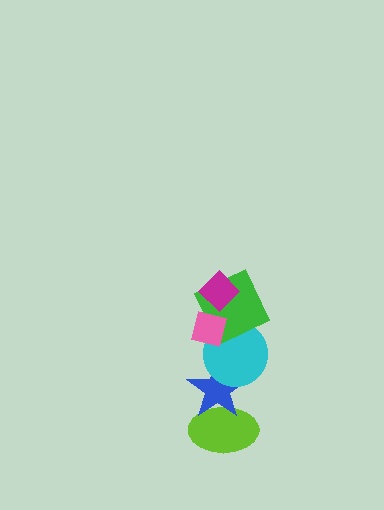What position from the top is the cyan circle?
The cyan circle is 4th from the top.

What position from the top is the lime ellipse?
The lime ellipse is 6th from the top.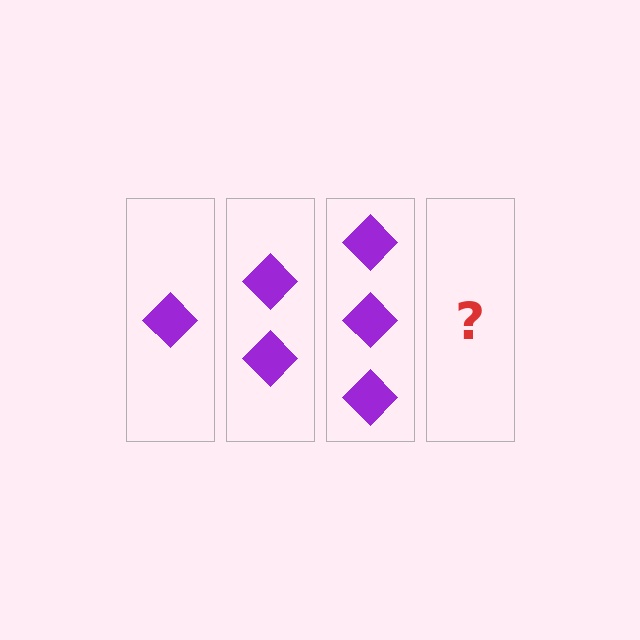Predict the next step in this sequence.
The next step is 4 diamonds.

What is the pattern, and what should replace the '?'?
The pattern is that each step adds one more diamond. The '?' should be 4 diamonds.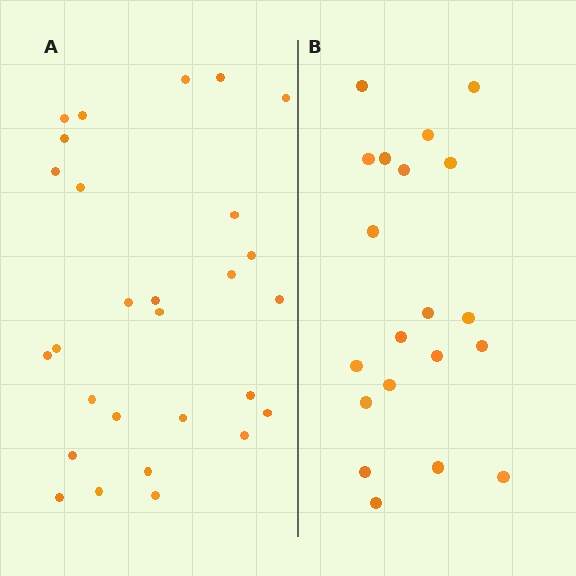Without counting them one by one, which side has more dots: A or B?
Region A (the left region) has more dots.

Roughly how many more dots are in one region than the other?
Region A has roughly 8 or so more dots than region B.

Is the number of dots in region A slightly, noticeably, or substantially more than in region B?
Region A has noticeably more, but not dramatically so. The ratio is roughly 1.4 to 1.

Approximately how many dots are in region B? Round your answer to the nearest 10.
About 20 dots.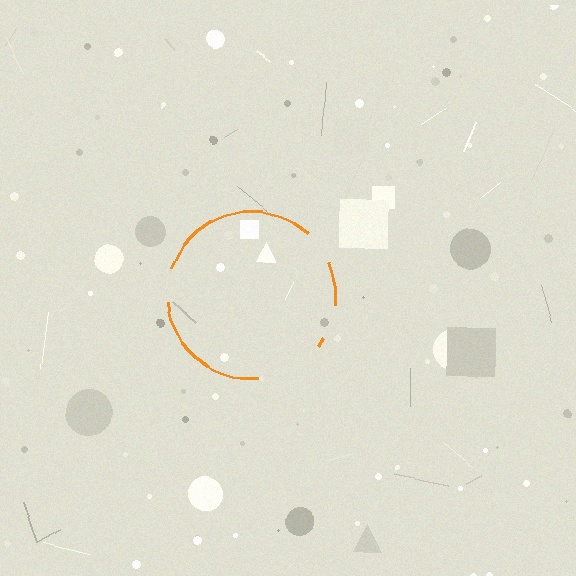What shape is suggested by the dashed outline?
The dashed outline suggests a circle.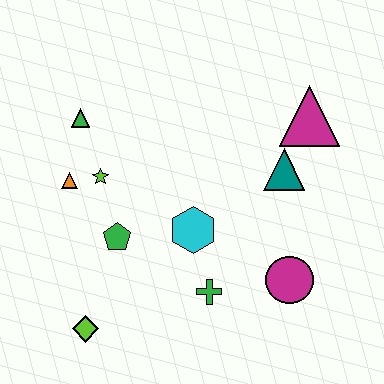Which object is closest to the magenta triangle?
The teal triangle is closest to the magenta triangle.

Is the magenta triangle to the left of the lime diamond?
No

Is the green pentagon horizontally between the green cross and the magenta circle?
No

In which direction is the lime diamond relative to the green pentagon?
The lime diamond is below the green pentagon.